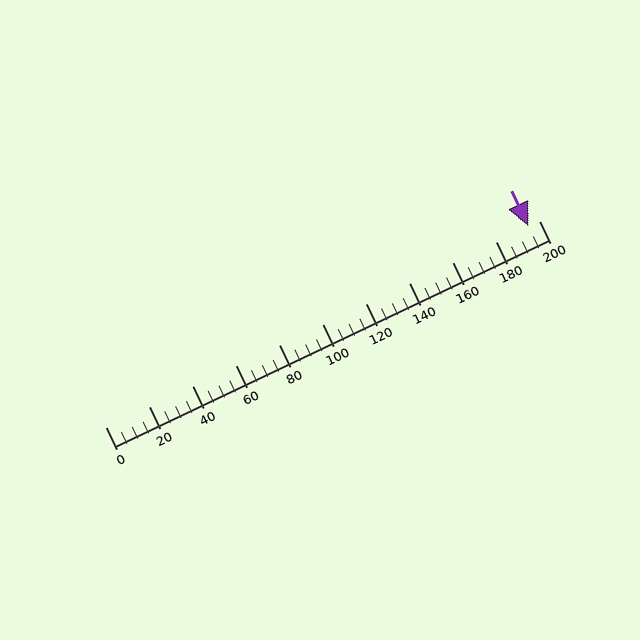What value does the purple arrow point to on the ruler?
The purple arrow points to approximately 195.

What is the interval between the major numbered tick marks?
The major tick marks are spaced 20 units apart.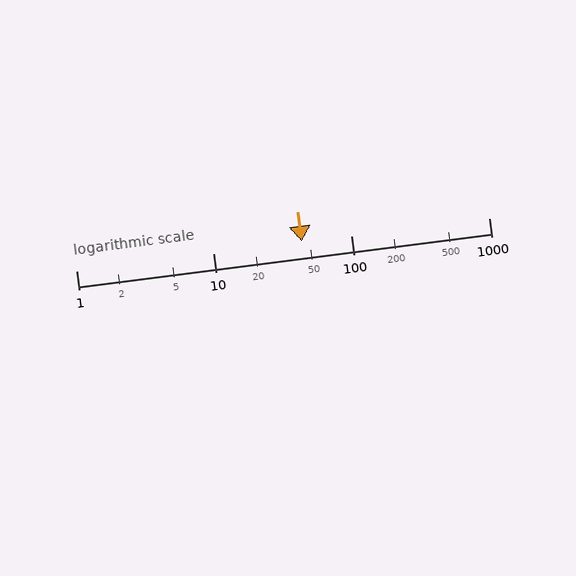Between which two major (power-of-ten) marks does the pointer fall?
The pointer is between 10 and 100.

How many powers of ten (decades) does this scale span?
The scale spans 3 decades, from 1 to 1000.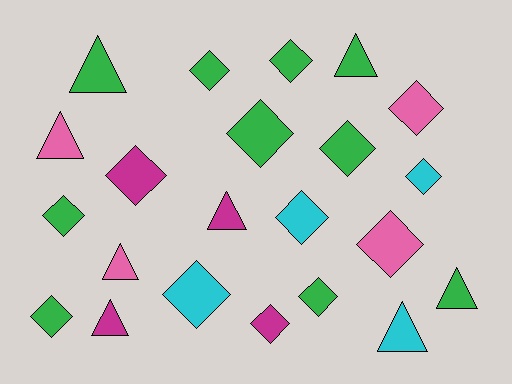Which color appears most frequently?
Green, with 10 objects.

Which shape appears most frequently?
Diamond, with 14 objects.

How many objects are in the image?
There are 22 objects.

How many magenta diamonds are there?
There are 2 magenta diamonds.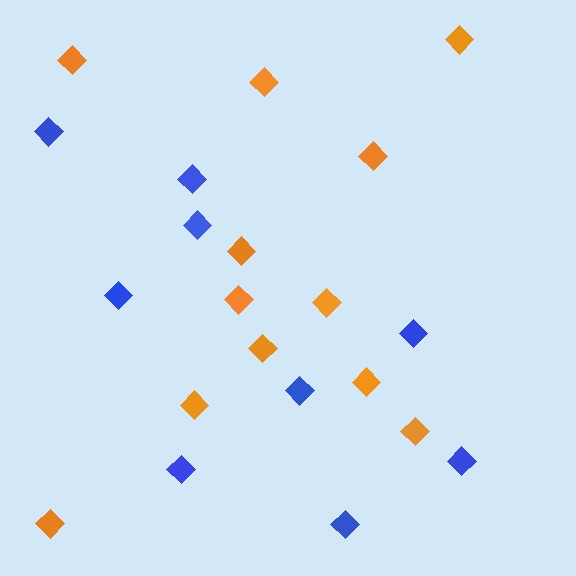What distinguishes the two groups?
There are 2 groups: one group of blue diamonds (9) and one group of orange diamonds (12).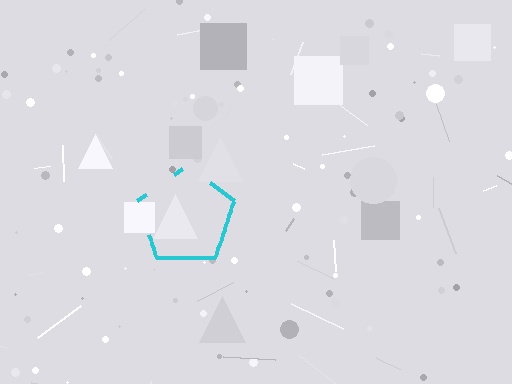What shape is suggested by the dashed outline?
The dashed outline suggests a pentagon.